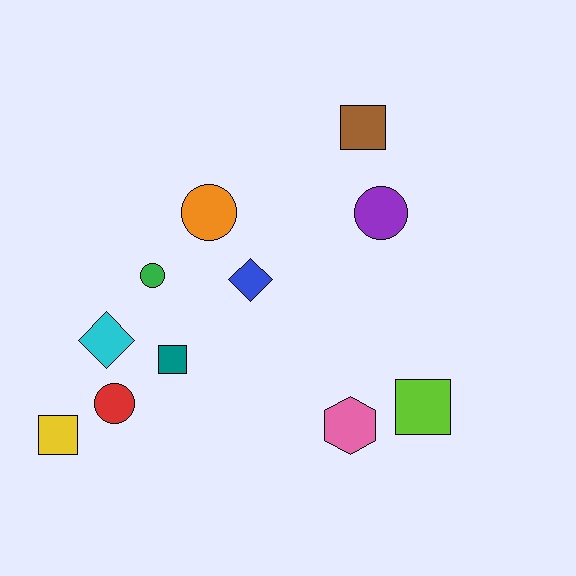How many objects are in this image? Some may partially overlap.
There are 11 objects.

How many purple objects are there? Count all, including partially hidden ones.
There is 1 purple object.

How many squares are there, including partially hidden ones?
There are 4 squares.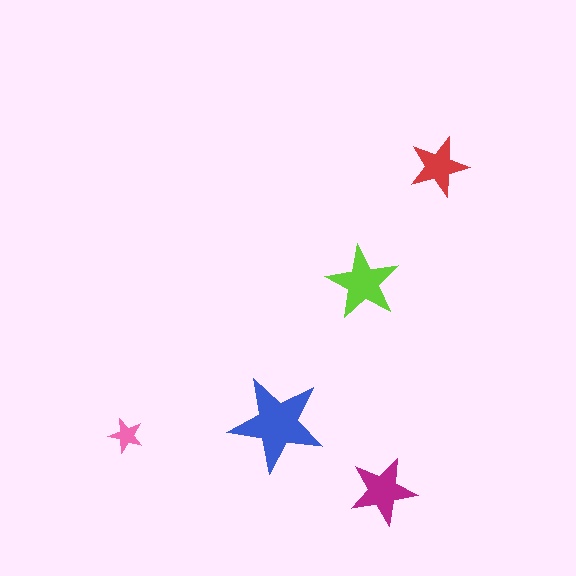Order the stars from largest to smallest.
the blue one, the lime one, the magenta one, the red one, the pink one.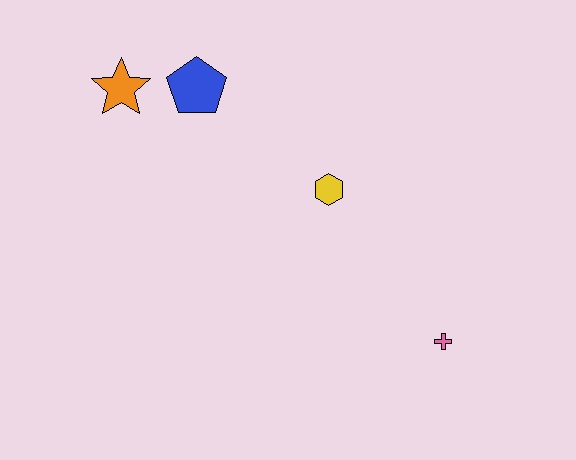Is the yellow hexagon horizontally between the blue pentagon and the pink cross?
Yes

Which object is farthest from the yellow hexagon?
The orange star is farthest from the yellow hexagon.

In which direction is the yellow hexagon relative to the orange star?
The yellow hexagon is to the right of the orange star.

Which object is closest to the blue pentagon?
The orange star is closest to the blue pentagon.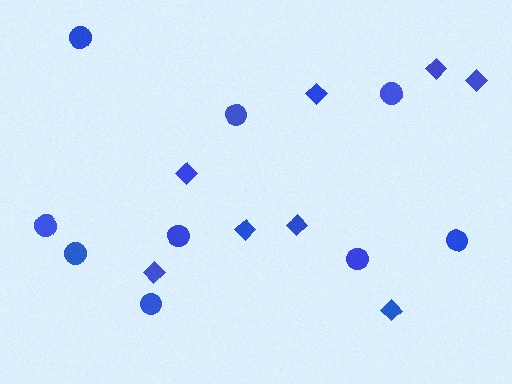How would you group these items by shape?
There are 2 groups: one group of circles (9) and one group of diamonds (8).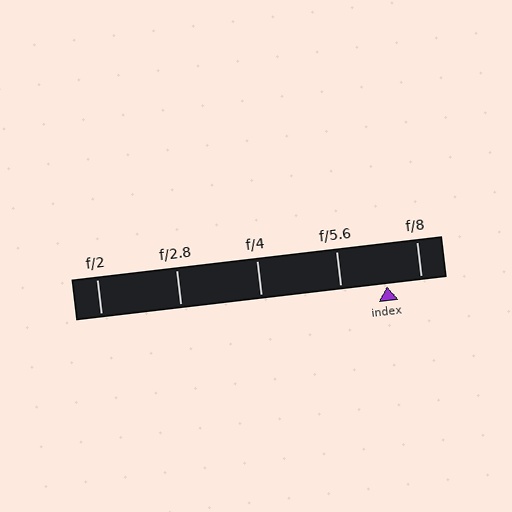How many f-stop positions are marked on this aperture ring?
There are 5 f-stop positions marked.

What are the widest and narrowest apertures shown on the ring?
The widest aperture shown is f/2 and the narrowest is f/8.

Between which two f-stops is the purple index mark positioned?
The index mark is between f/5.6 and f/8.